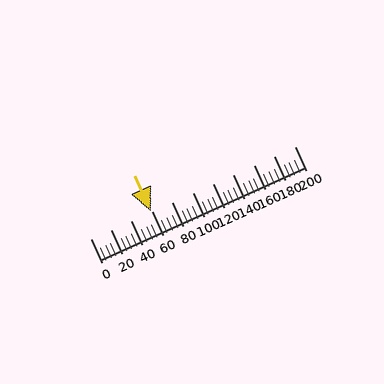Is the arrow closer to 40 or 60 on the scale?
The arrow is closer to 60.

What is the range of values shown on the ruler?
The ruler shows values from 0 to 200.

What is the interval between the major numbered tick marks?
The major tick marks are spaced 20 units apart.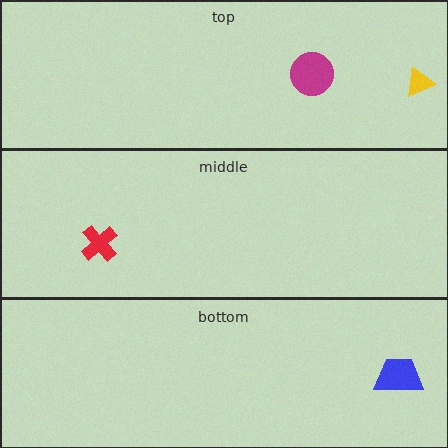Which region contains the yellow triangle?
The top region.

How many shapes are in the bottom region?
1.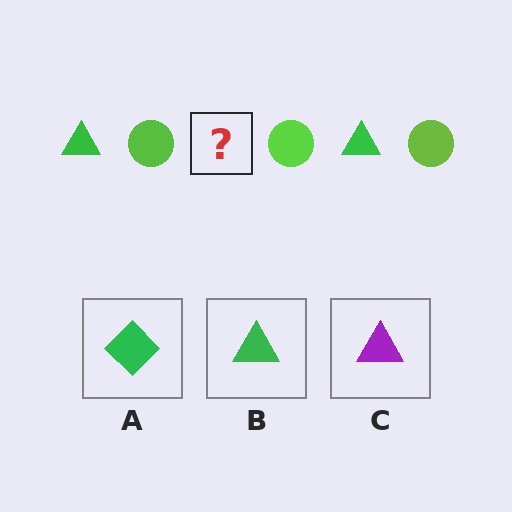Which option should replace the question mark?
Option B.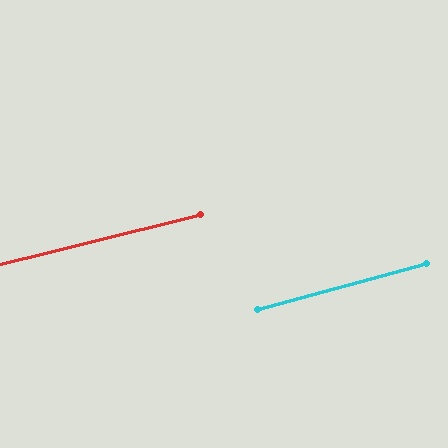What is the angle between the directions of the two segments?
Approximately 1 degree.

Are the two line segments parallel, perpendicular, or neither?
Parallel — their directions differ by only 1.4°.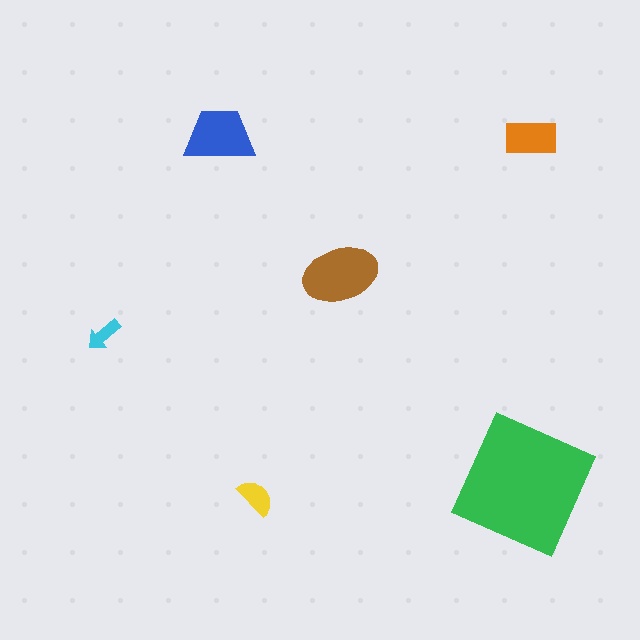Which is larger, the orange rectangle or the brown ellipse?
The brown ellipse.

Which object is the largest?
The green square.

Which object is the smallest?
The cyan arrow.